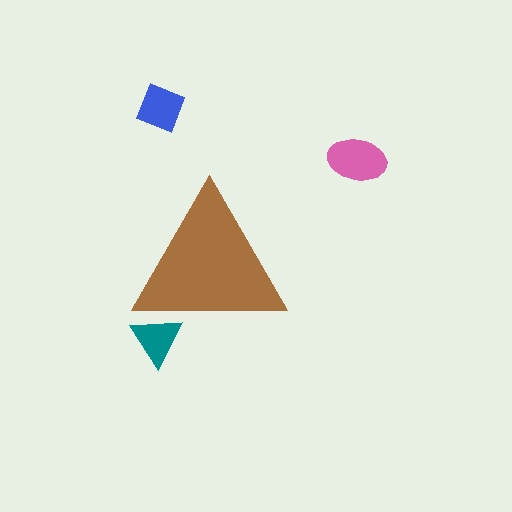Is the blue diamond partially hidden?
No, the blue diamond is fully visible.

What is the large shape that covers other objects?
A brown triangle.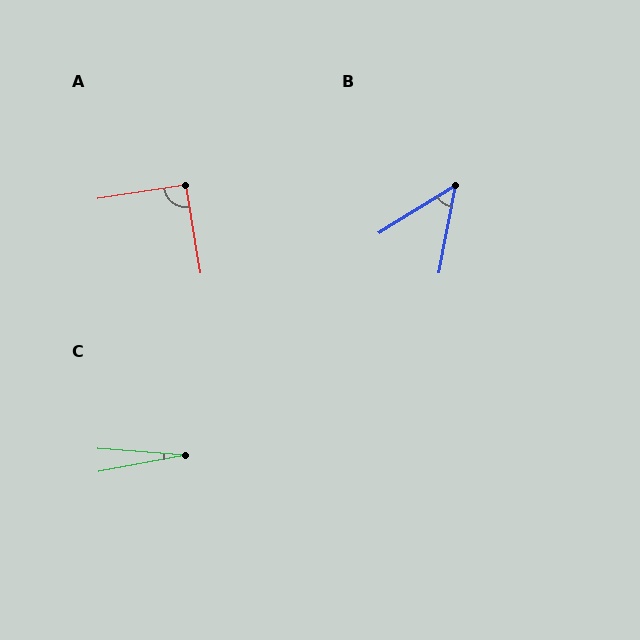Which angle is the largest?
A, at approximately 91 degrees.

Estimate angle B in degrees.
Approximately 48 degrees.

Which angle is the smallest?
C, at approximately 15 degrees.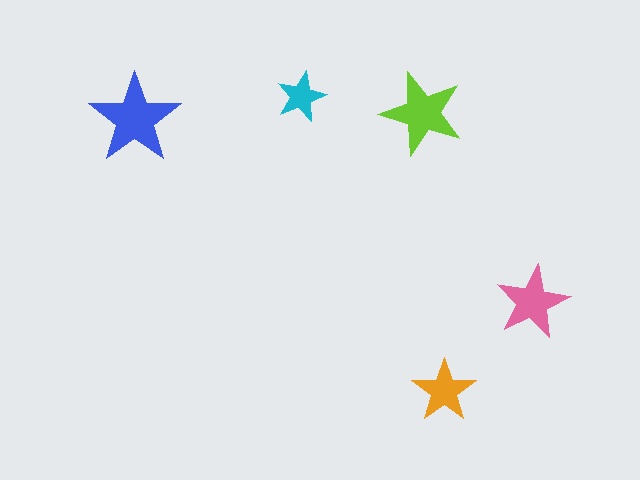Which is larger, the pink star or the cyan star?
The pink one.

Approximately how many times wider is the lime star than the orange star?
About 1.5 times wider.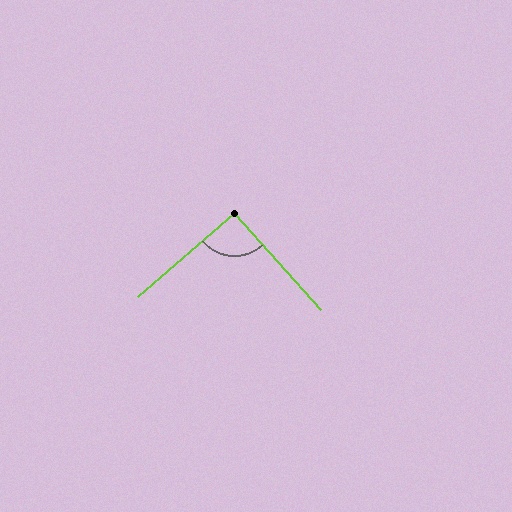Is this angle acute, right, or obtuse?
It is approximately a right angle.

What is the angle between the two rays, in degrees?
Approximately 91 degrees.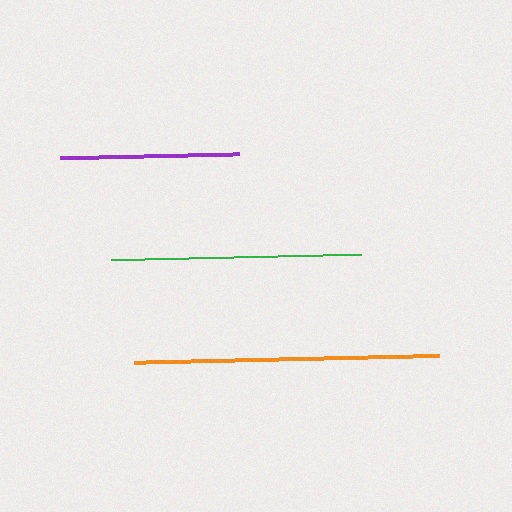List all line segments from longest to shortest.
From longest to shortest: orange, green, purple.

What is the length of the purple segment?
The purple segment is approximately 179 pixels long.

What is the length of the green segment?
The green segment is approximately 250 pixels long.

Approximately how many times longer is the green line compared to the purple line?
The green line is approximately 1.4 times the length of the purple line.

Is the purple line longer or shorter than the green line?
The green line is longer than the purple line.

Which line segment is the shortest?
The purple line is the shortest at approximately 179 pixels.